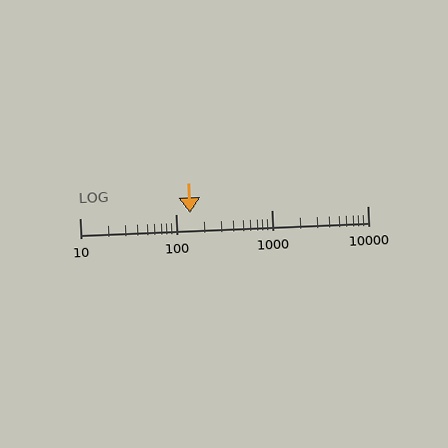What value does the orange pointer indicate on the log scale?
The pointer indicates approximately 140.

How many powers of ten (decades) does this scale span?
The scale spans 3 decades, from 10 to 10000.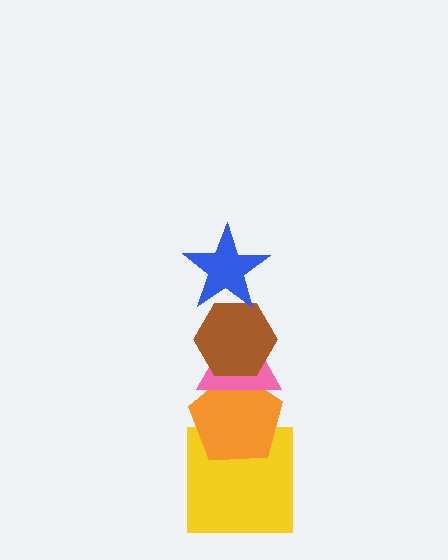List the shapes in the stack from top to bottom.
From top to bottom: the blue star, the brown hexagon, the pink triangle, the orange pentagon, the yellow square.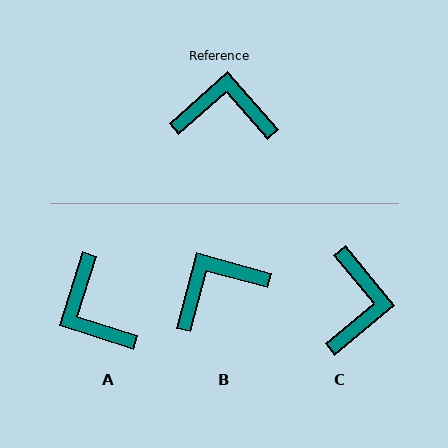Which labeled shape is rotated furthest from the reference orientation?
A, about 121 degrees away.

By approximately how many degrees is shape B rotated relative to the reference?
Approximately 33 degrees counter-clockwise.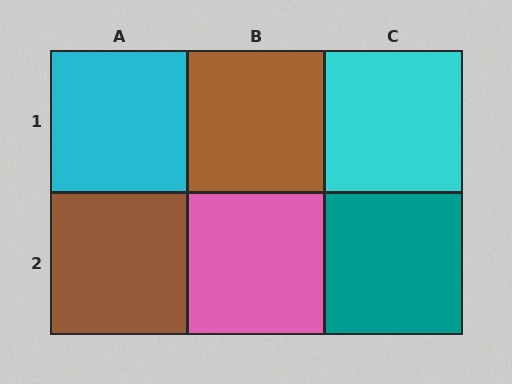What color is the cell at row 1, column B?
Brown.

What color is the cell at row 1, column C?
Cyan.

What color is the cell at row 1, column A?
Cyan.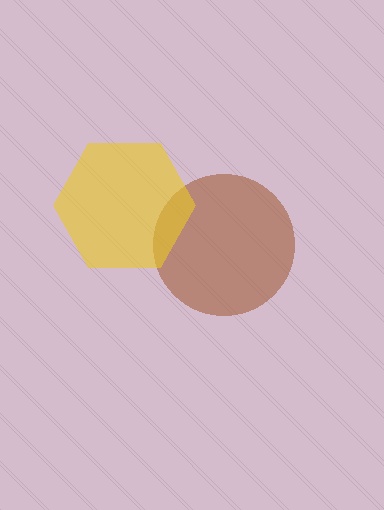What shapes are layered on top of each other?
The layered shapes are: a brown circle, a yellow hexagon.